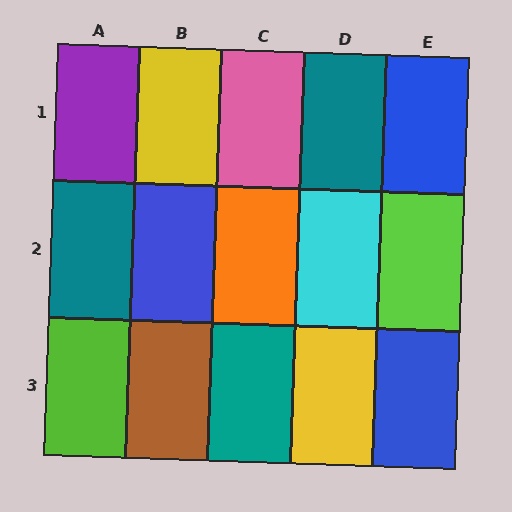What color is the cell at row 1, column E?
Blue.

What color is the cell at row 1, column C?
Pink.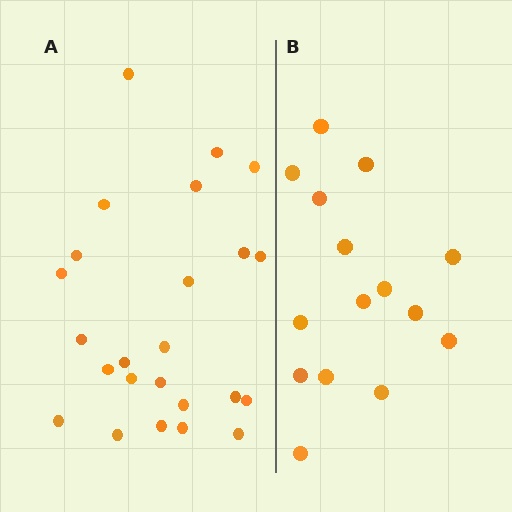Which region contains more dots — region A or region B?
Region A (the left region) has more dots.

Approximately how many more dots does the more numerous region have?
Region A has roughly 8 or so more dots than region B.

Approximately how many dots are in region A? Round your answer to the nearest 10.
About 20 dots. (The exact count is 24, which rounds to 20.)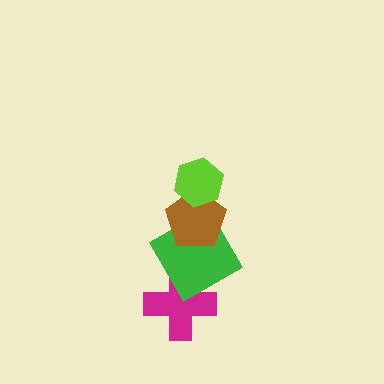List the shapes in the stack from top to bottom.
From top to bottom: the lime hexagon, the brown pentagon, the green diamond, the magenta cross.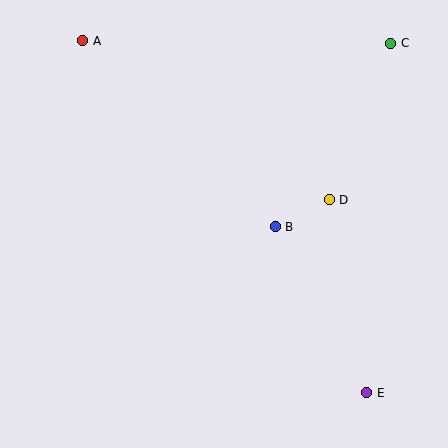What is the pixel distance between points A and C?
The distance between A and C is 308 pixels.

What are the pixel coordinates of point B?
Point B is at (275, 227).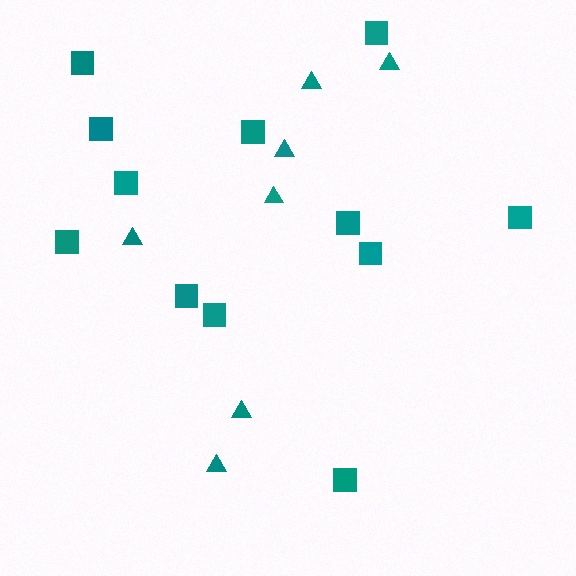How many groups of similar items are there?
There are 2 groups: one group of squares (12) and one group of triangles (7).